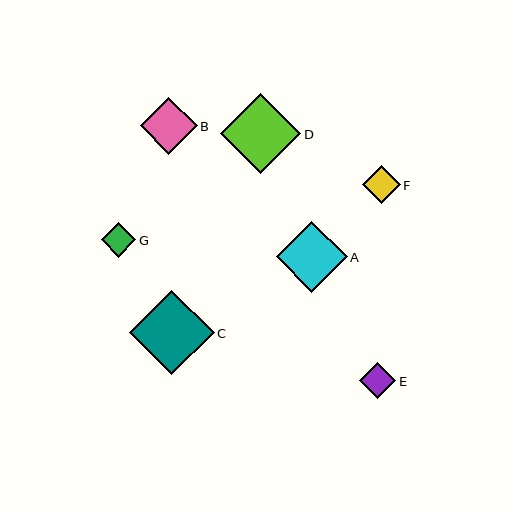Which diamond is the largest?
Diamond C is the largest with a size of approximately 84 pixels.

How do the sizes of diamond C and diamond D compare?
Diamond C and diamond D are approximately the same size.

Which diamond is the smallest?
Diamond G is the smallest with a size of approximately 34 pixels.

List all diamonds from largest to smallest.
From largest to smallest: C, D, A, B, F, E, G.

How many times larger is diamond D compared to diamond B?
Diamond D is approximately 1.4 times the size of diamond B.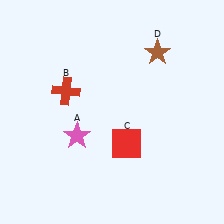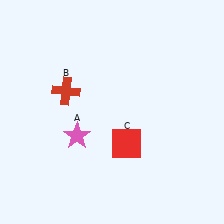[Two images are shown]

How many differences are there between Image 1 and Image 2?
There is 1 difference between the two images.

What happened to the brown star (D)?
The brown star (D) was removed in Image 2. It was in the top-right area of Image 1.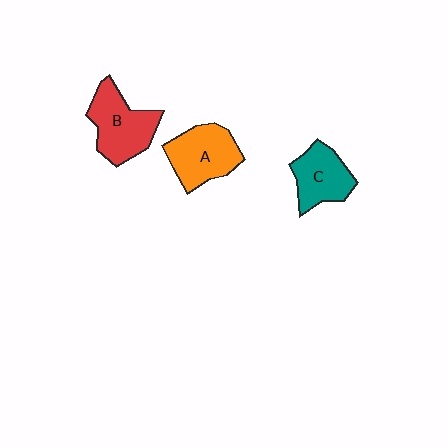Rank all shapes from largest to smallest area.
From largest to smallest: B (red), A (orange), C (teal).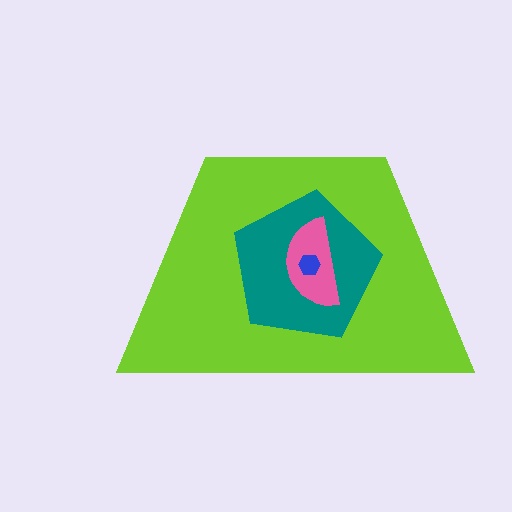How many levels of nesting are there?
4.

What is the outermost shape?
The lime trapezoid.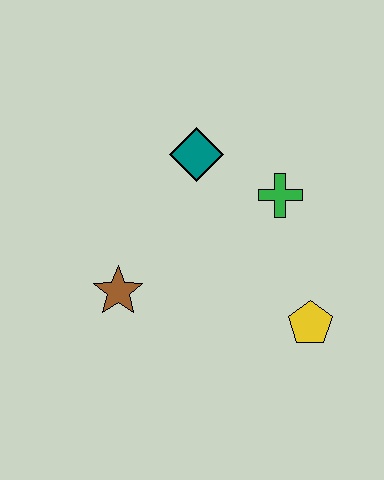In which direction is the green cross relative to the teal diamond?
The green cross is to the right of the teal diamond.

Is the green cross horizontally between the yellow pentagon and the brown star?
Yes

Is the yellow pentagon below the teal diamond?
Yes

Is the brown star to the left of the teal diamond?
Yes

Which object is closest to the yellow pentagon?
The green cross is closest to the yellow pentagon.